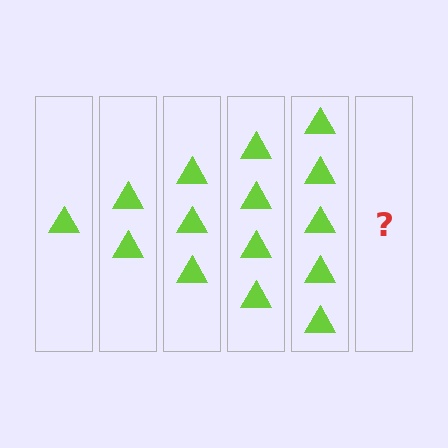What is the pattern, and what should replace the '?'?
The pattern is that each step adds one more triangle. The '?' should be 6 triangles.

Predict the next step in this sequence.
The next step is 6 triangles.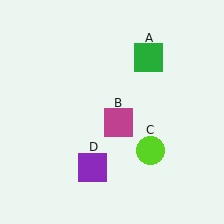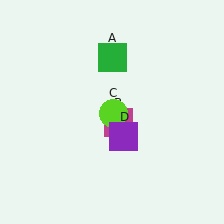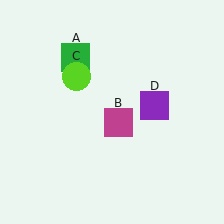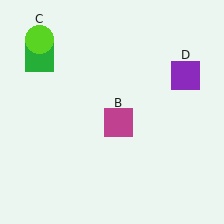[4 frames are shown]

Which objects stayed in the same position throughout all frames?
Magenta square (object B) remained stationary.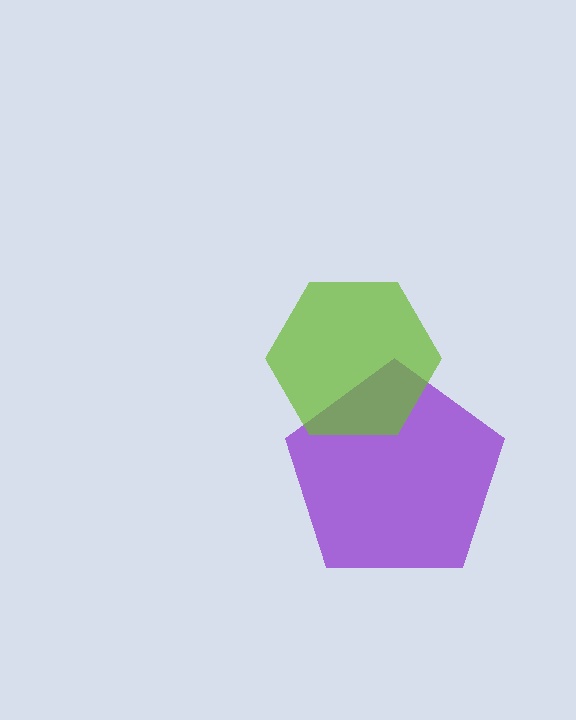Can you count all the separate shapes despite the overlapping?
Yes, there are 2 separate shapes.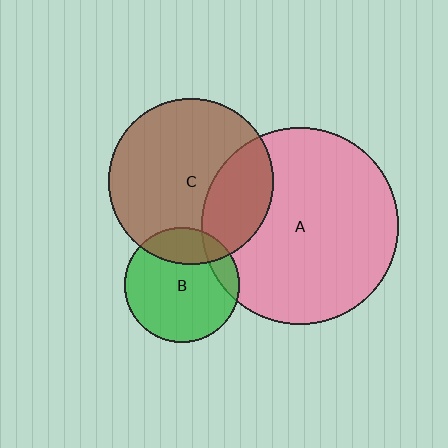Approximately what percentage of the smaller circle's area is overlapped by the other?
Approximately 30%.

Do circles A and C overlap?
Yes.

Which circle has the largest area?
Circle A (pink).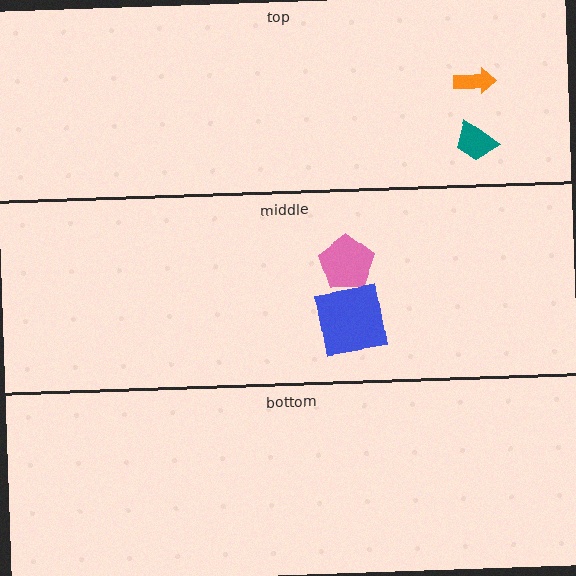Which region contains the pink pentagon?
The middle region.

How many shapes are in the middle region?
2.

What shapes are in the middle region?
The pink pentagon, the blue square.